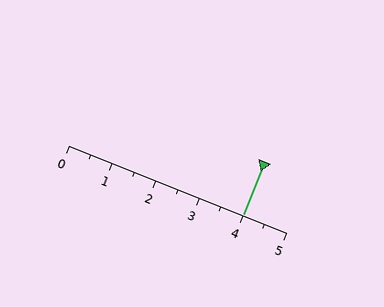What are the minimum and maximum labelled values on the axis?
The axis runs from 0 to 5.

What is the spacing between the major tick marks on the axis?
The major ticks are spaced 1 apart.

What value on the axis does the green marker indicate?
The marker indicates approximately 4.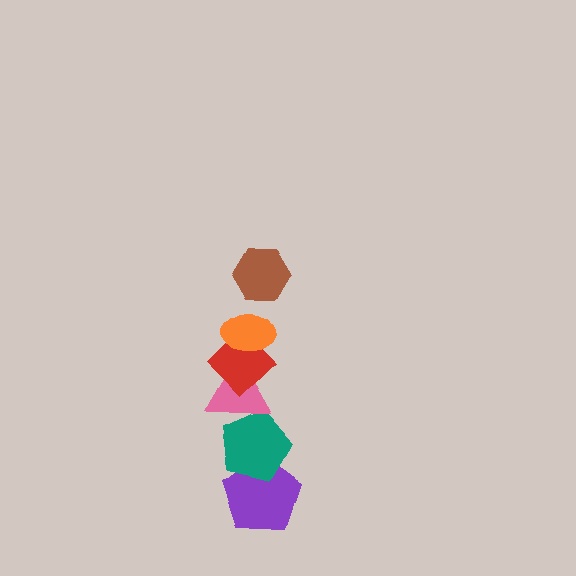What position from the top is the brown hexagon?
The brown hexagon is 1st from the top.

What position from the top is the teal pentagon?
The teal pentagon is 5th from the top.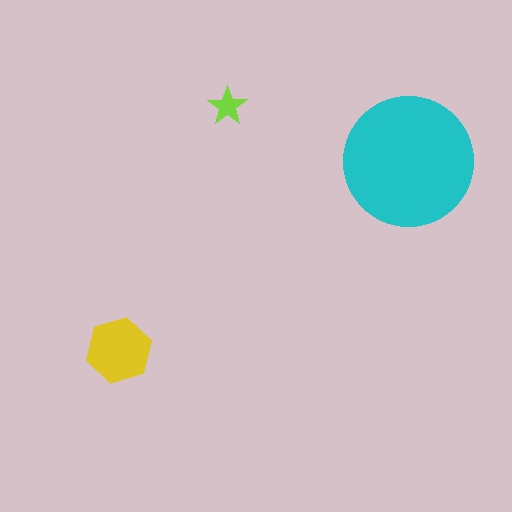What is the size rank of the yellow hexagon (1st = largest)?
2nd.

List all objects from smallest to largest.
The lime star, the yellow hexagon, the cyan circle.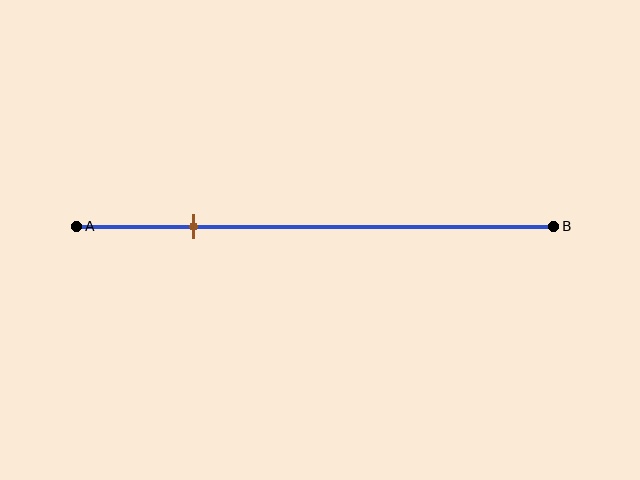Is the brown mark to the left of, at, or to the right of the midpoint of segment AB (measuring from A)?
The brown mark is to the left of the midpoint of segment AB.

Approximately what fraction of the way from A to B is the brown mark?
The brown mark is approximately 25% of the way from A to B.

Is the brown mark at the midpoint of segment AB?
No, the mark is at about 25% from A, not at the 50% midpoint.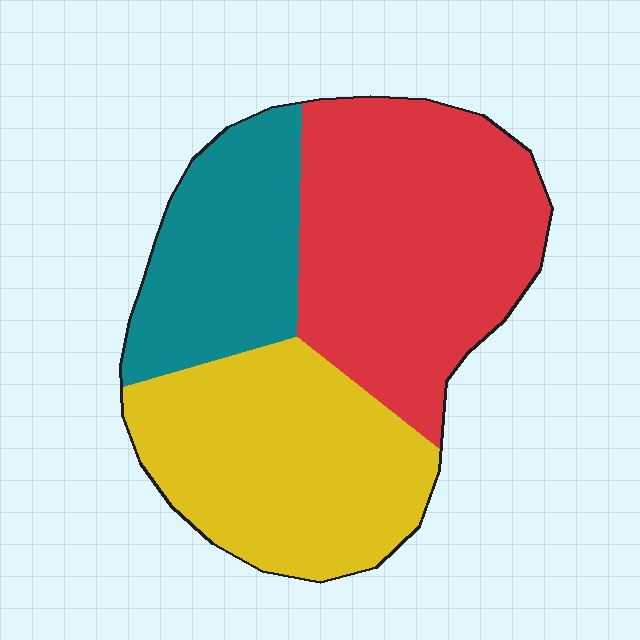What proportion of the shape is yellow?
Yellow takes up about one third (1/3) of the shape.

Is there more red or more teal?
Red.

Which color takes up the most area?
Red, at roughly 40%.